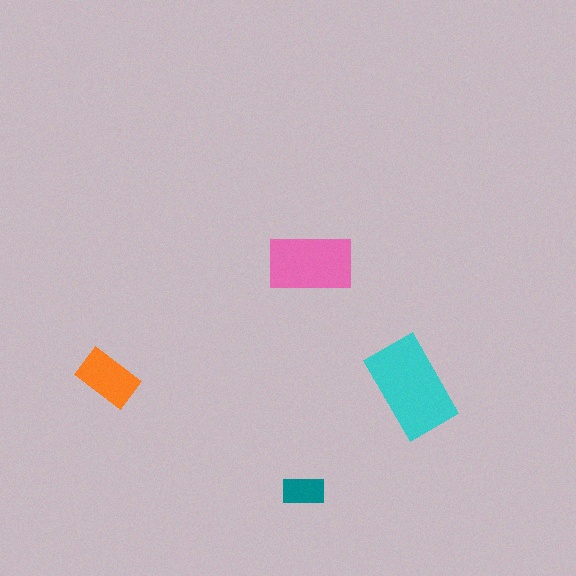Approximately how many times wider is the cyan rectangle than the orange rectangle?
About 1.5 times wider.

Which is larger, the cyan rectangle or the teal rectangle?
The cyan one.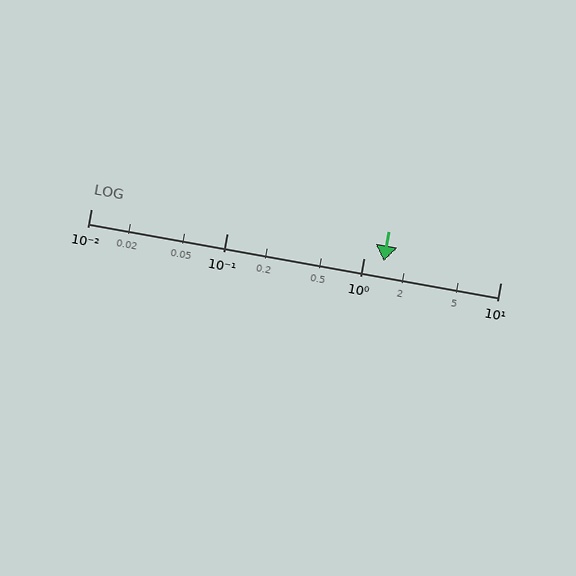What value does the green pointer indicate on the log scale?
The pointer indicates approximately 1.4.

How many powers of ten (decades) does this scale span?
The scale spans 3 decades, from 0.01 to 10.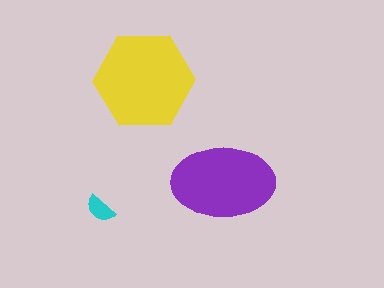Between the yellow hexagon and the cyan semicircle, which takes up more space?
The yellow hexagon.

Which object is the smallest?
The cyan semicircle.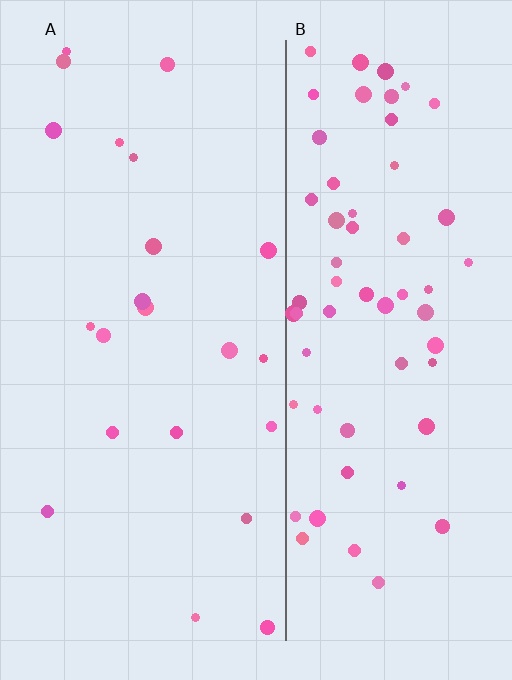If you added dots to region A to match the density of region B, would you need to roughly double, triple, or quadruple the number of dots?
Approximately triple.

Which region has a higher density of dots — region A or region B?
B (the right).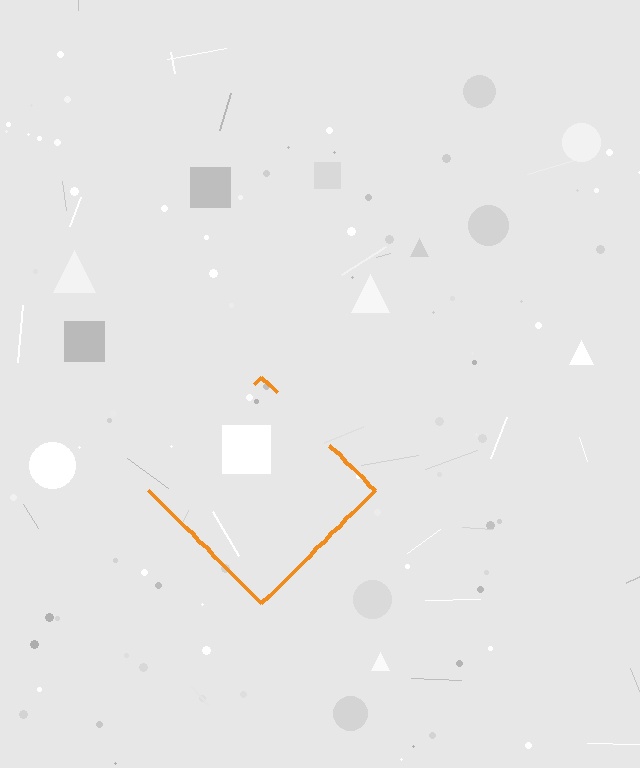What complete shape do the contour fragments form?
The contour fragments form a diamond.